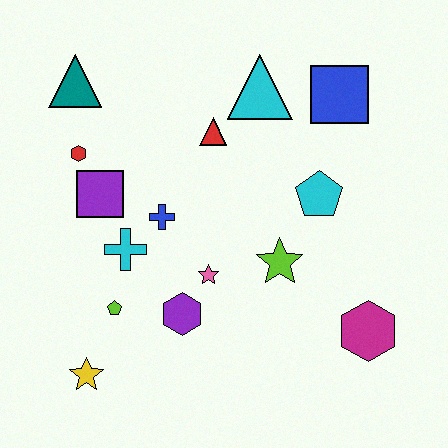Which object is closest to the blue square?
The cyan triangle is closest to the blue square.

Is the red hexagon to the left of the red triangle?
Yes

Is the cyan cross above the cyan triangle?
No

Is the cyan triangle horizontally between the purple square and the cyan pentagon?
Yes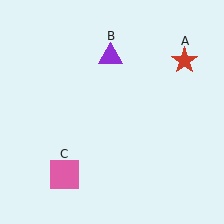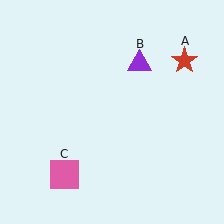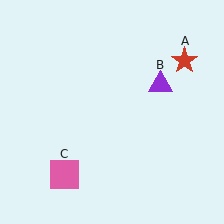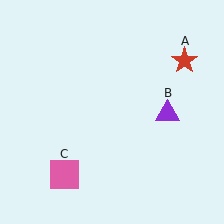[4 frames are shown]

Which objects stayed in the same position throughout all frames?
Red star (object A) and pink square (object C) remained stationary.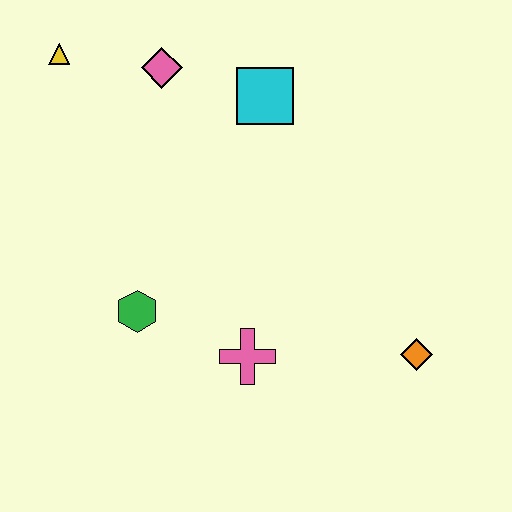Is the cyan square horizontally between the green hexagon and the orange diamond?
Yes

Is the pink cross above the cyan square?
No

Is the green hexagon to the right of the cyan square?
No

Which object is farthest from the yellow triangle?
The orange diamond is farthest from the yellow triangle.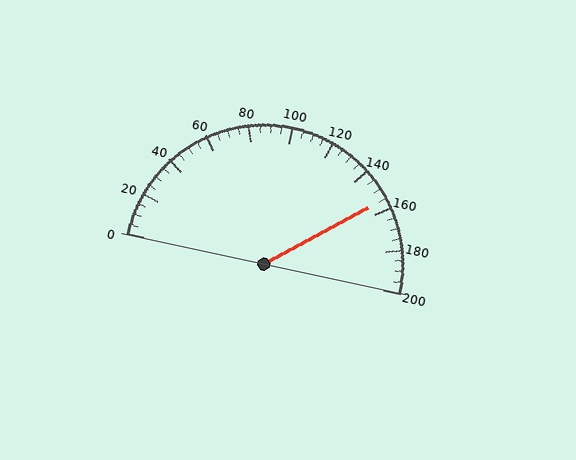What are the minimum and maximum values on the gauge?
The gauge ranges from 0 to 200.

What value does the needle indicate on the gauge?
The needle indicates approximately 155.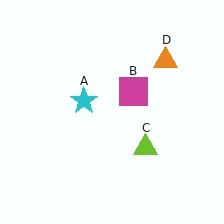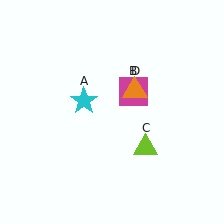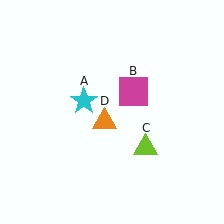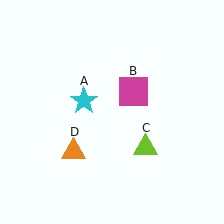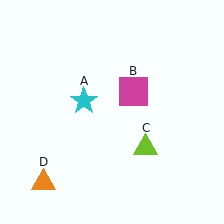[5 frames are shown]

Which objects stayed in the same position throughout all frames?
Cyan star (object A) and magenta square (object B) and lime triangle (object C) remained stationary.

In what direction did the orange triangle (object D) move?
The orange triangle (object D) moved down and to the left.